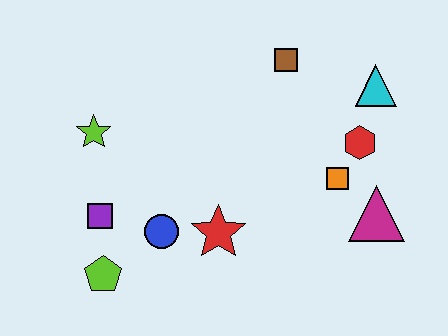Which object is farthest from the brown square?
The lime pentagon is farthest from the brown square.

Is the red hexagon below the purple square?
No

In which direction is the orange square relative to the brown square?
The orange square is below the brown square.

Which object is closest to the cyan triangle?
The red hexagon is closest to the cyan triangle.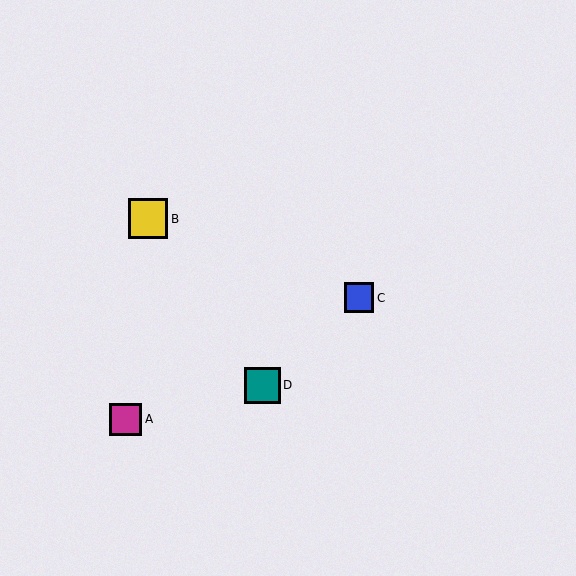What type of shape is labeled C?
Shape C is a blue square.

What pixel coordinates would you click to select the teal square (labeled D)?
Click at (262, 385) to select the teal square D.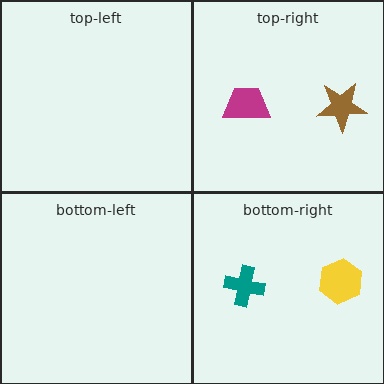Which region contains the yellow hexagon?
The bottom-right region.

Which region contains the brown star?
The top-right region.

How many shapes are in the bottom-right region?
2.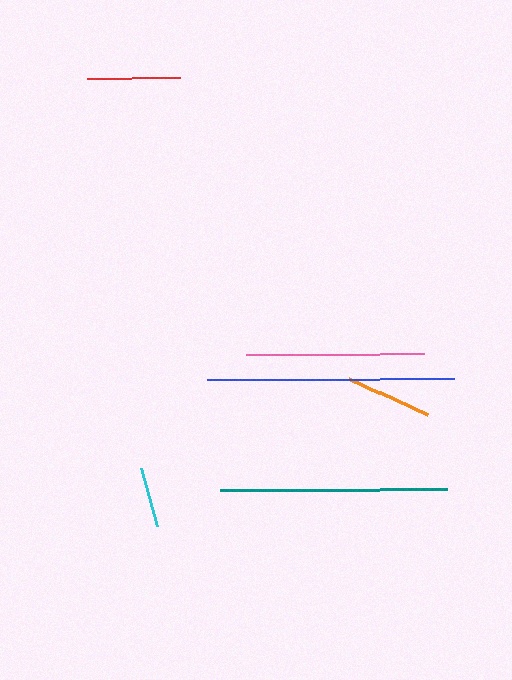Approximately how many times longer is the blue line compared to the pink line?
The blue line is approximately 1.4 times the length of the pink line.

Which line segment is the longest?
The blue line is the longest at approximately 247 pixels.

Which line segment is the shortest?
The cyan line is the shortest at approximately 60 pixels.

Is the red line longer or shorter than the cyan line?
The red line is longer than the cyan line.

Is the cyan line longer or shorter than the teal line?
The teal line is longer than the cyan line.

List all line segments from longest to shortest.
From longest to shortest: blue, teal, pink, red, orange, cyan.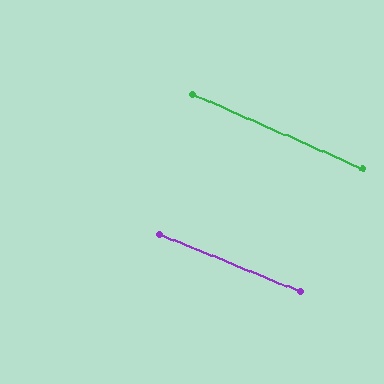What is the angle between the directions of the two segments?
Approximately 2 degrees.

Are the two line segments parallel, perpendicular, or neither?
Parallel — their directions differ by only 1.6°.